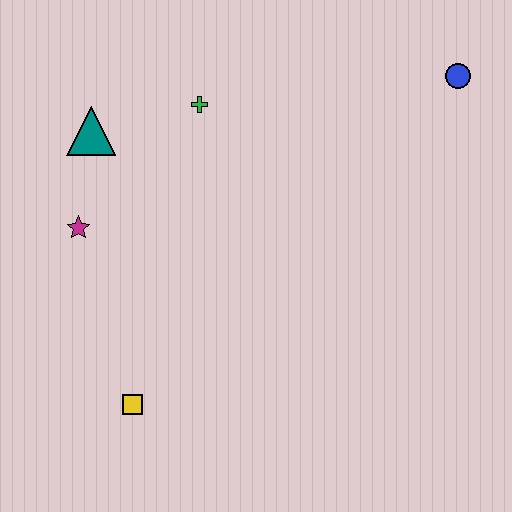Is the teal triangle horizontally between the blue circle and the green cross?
No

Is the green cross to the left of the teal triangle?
No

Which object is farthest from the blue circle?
The yellow square is farthest from the blue circle.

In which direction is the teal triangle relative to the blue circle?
The teal triangle is to the left of the blue circle.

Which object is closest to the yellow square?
The magenta star is closest to the yellow square.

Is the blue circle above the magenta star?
Yes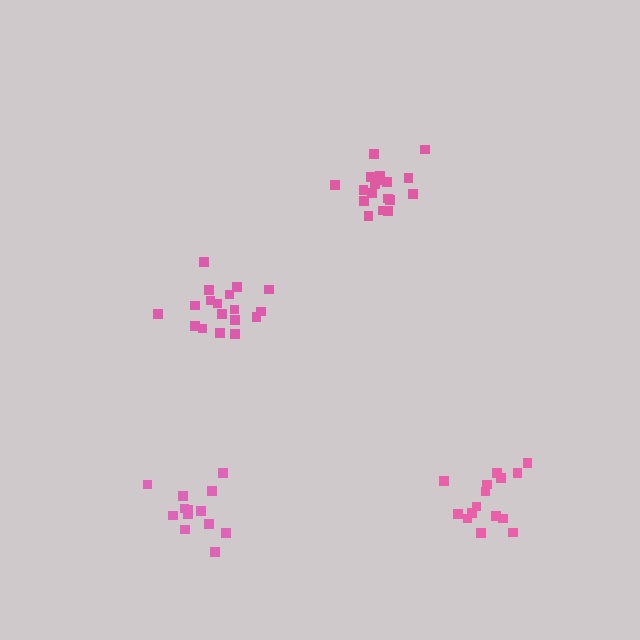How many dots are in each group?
Group 1: 18 dots, Group 2: 18 dots, Group 3: 13 dots, Group 4: 15 dots (64 total).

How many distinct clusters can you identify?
There are 4 distinct clusters.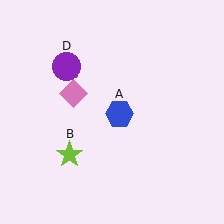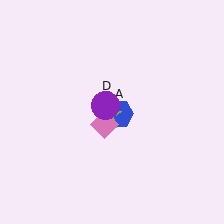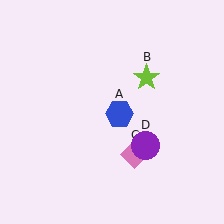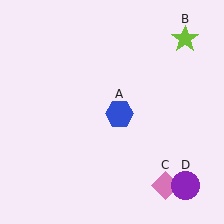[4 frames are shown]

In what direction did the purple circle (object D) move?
The purple circle (object D) moved down and to the right.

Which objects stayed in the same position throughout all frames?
Blue hexagon (object A) remained stationary.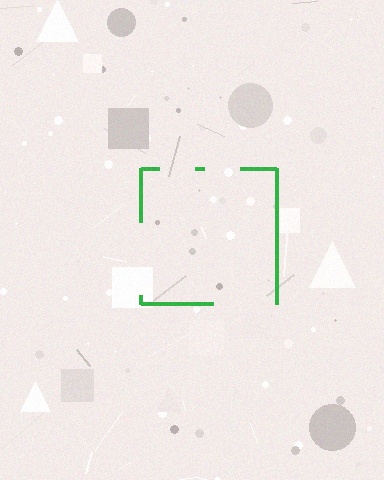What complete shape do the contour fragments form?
The contour fragments form a square.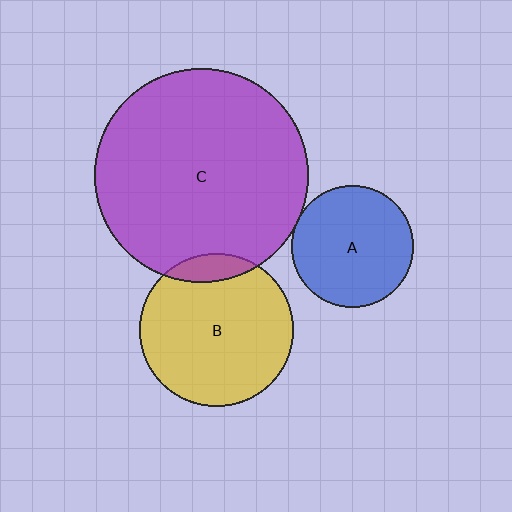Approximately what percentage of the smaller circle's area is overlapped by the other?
Approximately 5%.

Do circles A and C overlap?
Yes.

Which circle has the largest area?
Circle C (purple).